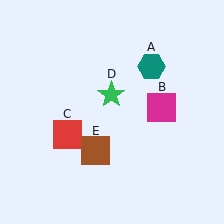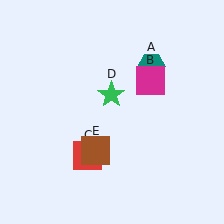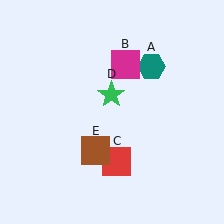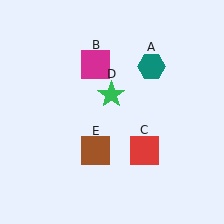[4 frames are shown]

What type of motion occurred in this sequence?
The magenta square (object B), red square (object C) rotated counterclockwise around the center of the scene.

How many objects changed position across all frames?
2 objects changed position: magenta square (object B), red square (object C).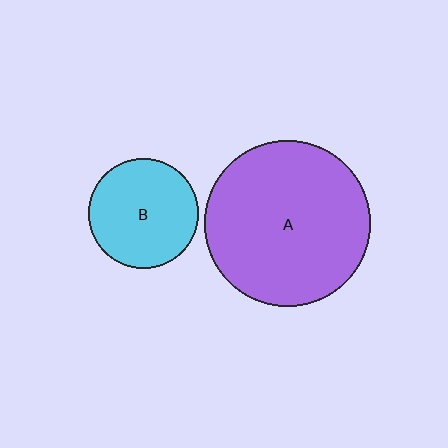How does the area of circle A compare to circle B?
Approximately 2.3 times.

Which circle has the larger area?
Circle A (purple).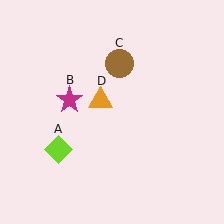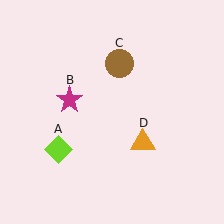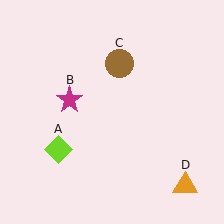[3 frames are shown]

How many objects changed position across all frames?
1 object changed position: orange triangle (object D).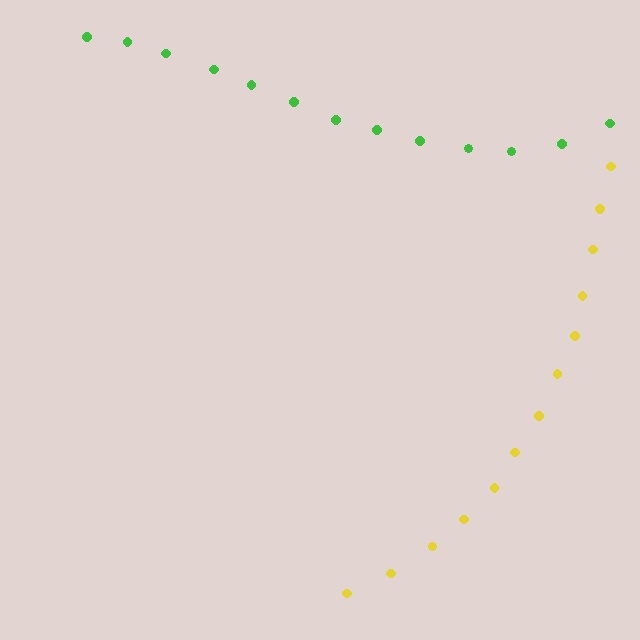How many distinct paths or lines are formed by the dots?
There are 2 distinct paths.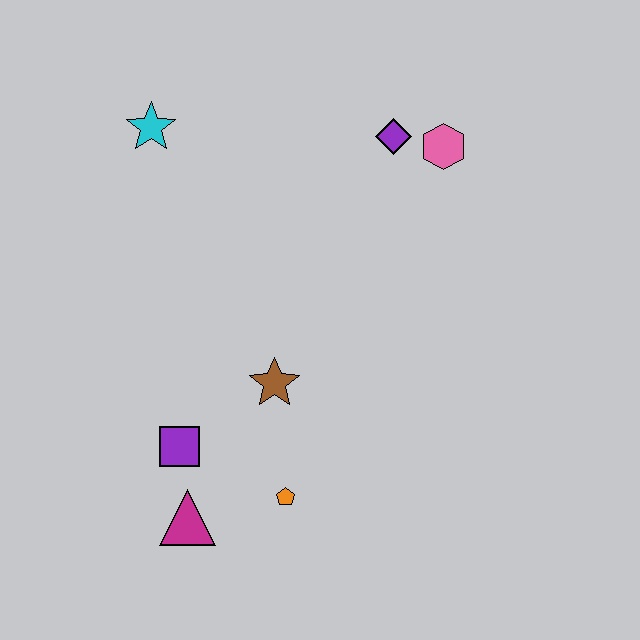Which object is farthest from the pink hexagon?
The magenta triangle is farthest from the pink hexagon.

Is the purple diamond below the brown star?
No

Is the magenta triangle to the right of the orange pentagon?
No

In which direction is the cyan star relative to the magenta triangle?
The cyan star is above the magenta triangle.